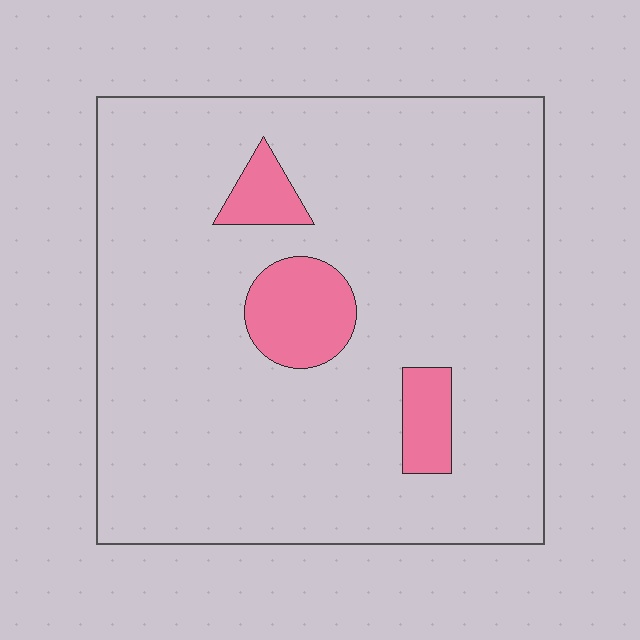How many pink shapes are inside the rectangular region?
3.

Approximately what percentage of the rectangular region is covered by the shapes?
Approximately 10%.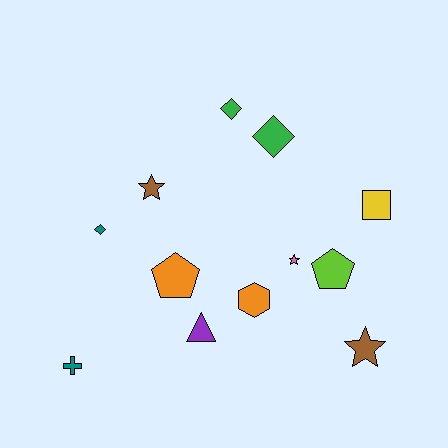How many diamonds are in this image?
There are 3 diamonds.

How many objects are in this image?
There are 12 objects.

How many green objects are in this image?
There are 2 green objects.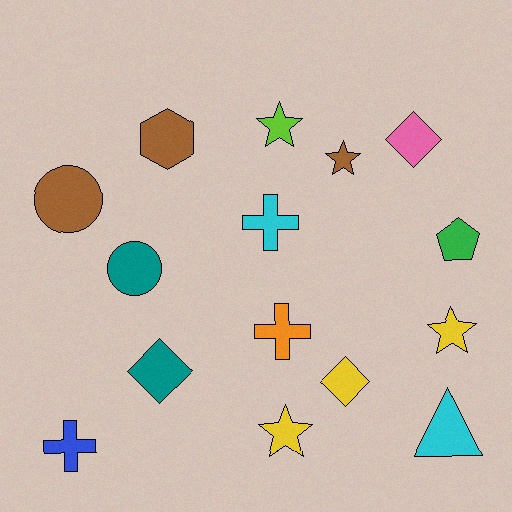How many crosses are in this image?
There are 3 crosses.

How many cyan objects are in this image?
There are 2 cyan objects.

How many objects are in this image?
There are 15 objects.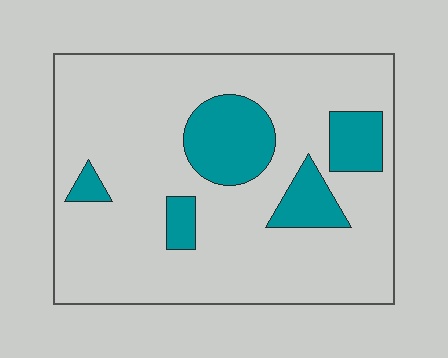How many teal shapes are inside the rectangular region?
5.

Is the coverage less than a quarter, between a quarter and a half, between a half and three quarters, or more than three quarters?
Less than a quarter.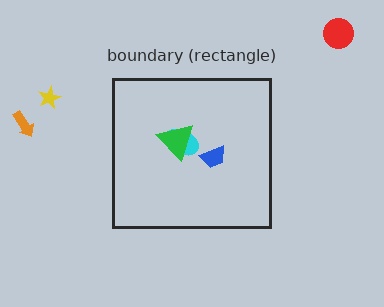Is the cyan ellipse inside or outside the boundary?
Inside.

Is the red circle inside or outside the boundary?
Outside.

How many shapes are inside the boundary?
3 inside, 3 outside.